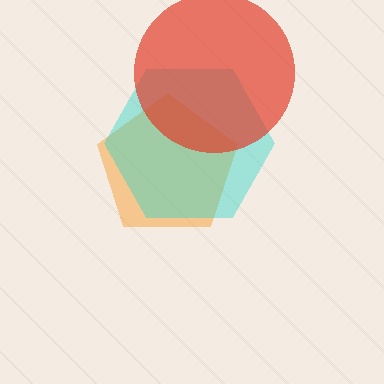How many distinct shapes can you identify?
There are 3 distinct shapes: an orange pentagon, a cyan hexagon, a red circle.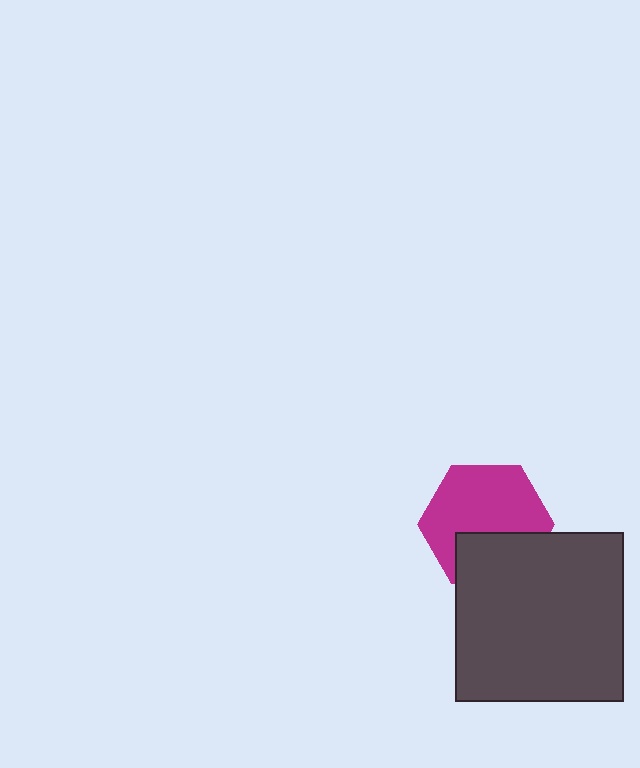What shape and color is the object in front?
The object in front is a dark gray square.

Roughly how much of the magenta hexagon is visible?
Most of it is visible (roughly 66%).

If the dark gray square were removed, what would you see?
You would see the complete magenta hexagon.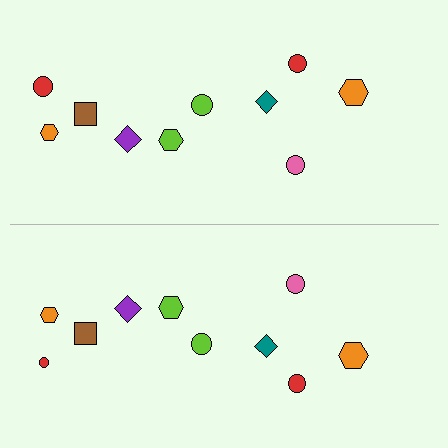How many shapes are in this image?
There are 20 shapes in this image.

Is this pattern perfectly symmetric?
No, the pattern is not perfectly symmetric. The red circle on the bottom side has a different size than its mirror counterpart.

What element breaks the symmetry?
The red circle on the bottom side has a different size than its mirror counterpart.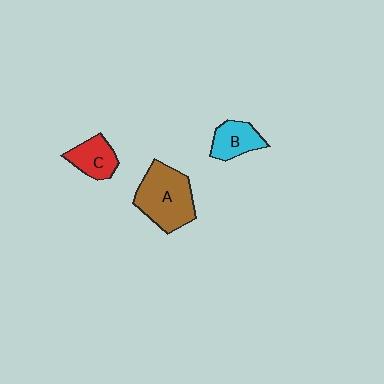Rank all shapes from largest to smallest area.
From largest to smallest: A (brown), B (cyan), C (red).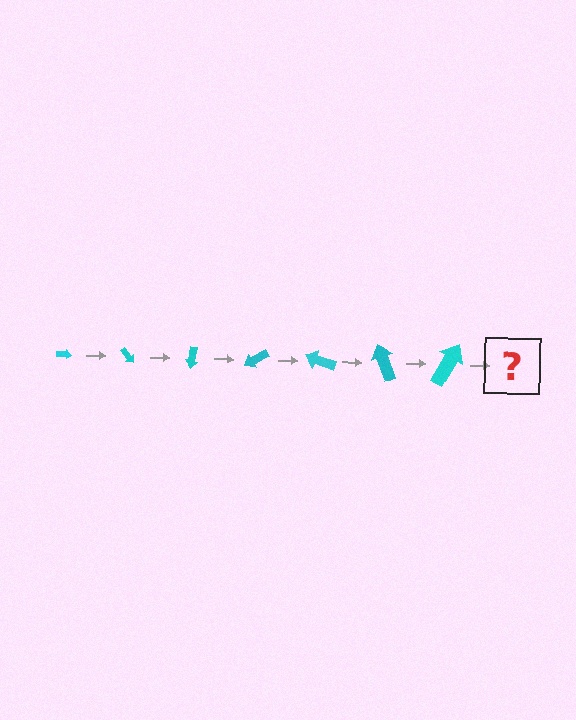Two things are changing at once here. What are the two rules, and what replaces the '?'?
The two rules are that the arrow grows larger each step and it rotates 50 degrees each step. The '?' should be an arrow, larger than the previous one and rotated 350 degrees from the start.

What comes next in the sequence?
The next element should be an arrow, larger than the previous one and rotated 350 degrees from the start.